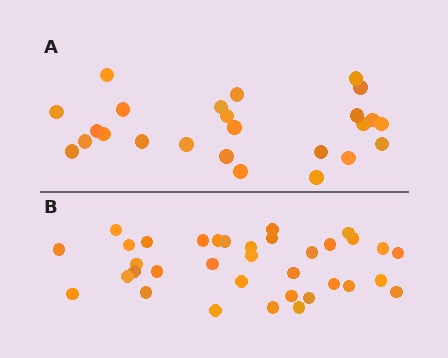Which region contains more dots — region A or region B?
Region B (the bottom region) has more dots.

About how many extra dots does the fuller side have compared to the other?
Region B has roughly 10 or so more dots than region A.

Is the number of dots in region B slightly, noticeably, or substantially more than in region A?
Region B has noticeably more, but not dramatically so. The ratio is roughly 1.4 to 1.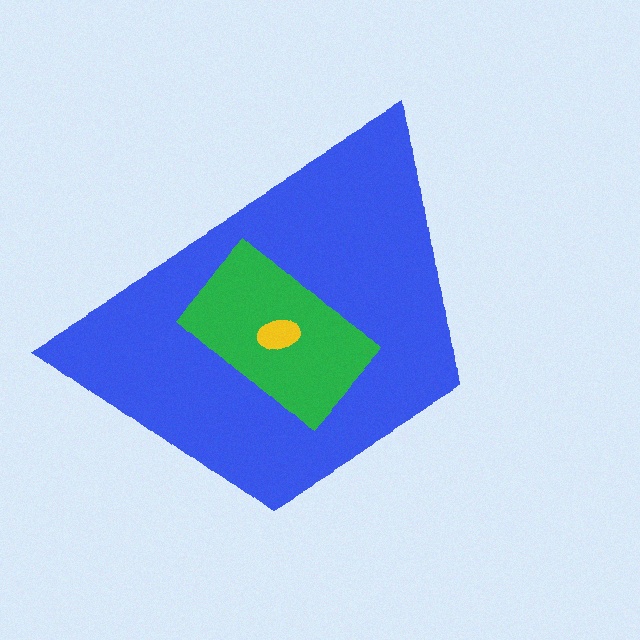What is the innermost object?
The yellow ellipse.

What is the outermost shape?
The blue trapezoid.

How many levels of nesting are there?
3.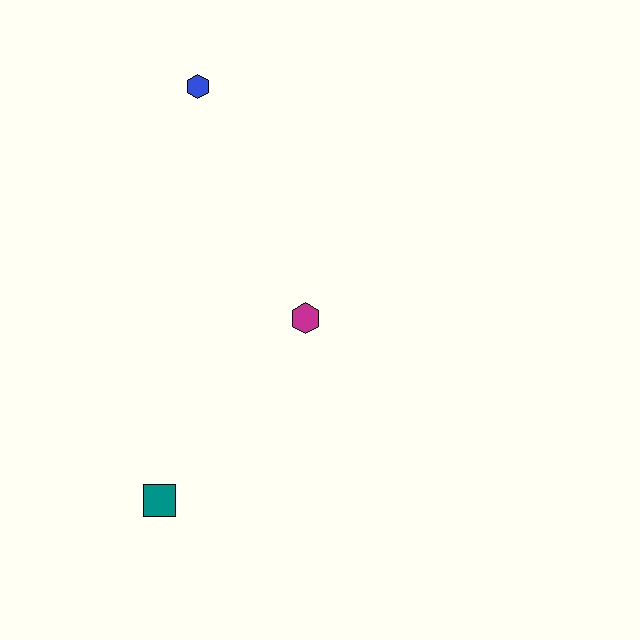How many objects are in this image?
There are 3 objects.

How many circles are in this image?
There are no circles.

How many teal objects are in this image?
There is 1 teal object.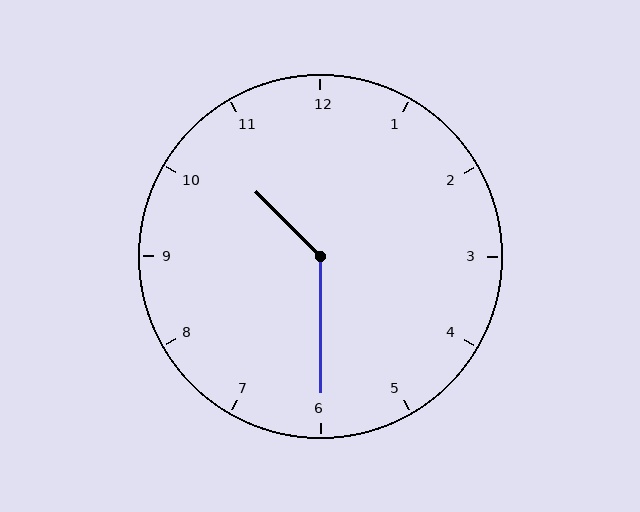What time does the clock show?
10:30.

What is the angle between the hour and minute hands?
Approximately 135 degrees.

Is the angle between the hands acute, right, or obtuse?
It is obtuse.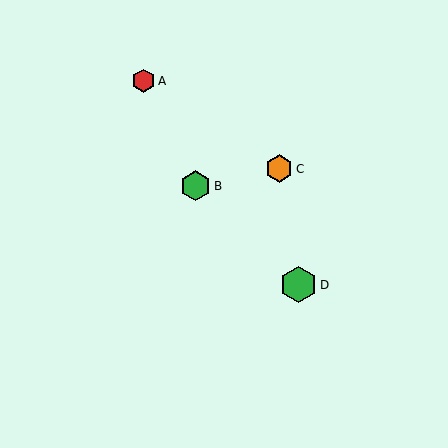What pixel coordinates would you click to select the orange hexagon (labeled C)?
Click at (279, 169) to select the orange hexagon C.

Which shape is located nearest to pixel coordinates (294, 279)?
The green hexagon (labeled D) at (298, 285) is nearest to that location.